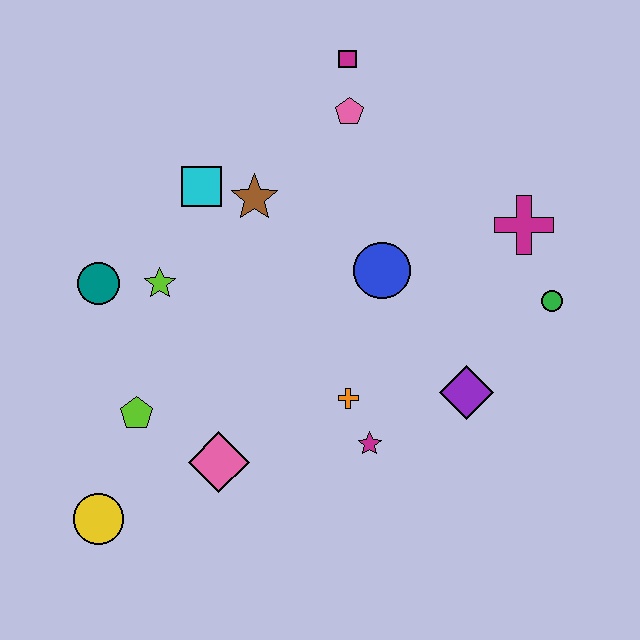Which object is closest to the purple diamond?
The magenta star is closest to the purple diamond.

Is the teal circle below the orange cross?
No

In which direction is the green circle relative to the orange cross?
The green circle is to the right of the orange cross.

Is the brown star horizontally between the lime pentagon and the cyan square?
No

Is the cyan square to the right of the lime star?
Yes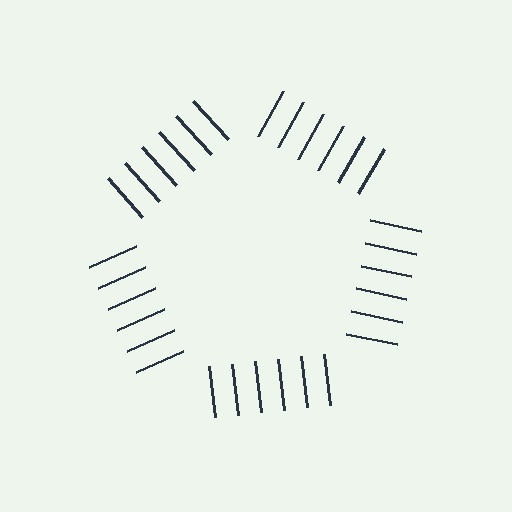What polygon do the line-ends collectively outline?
An illusory pentagon — the line segments terminate on its edges but no continuous stroke is drawn.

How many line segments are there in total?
30 — 6 along each of the 5 edges.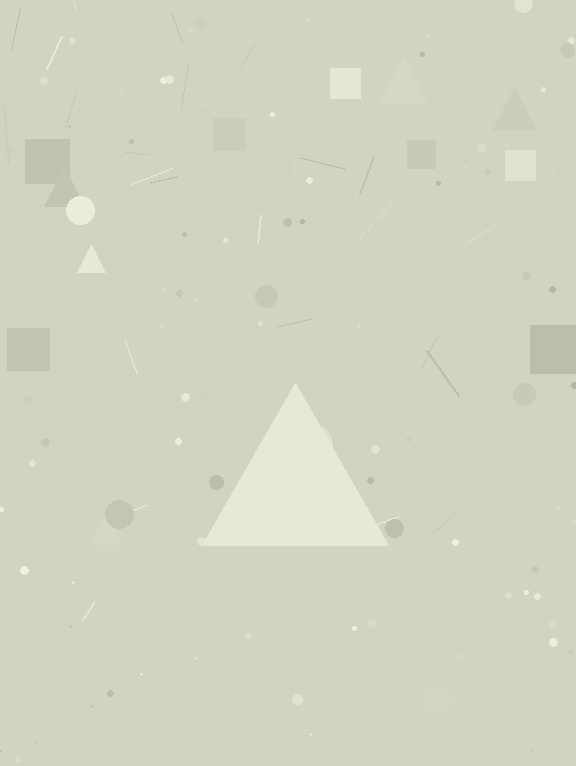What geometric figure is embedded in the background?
A triangle is embedded in the background.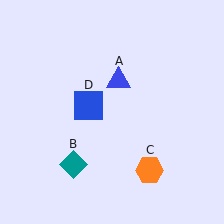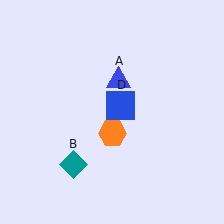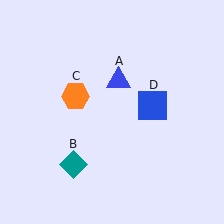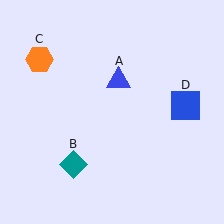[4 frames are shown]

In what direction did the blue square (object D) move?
The blue square (object D) moved right.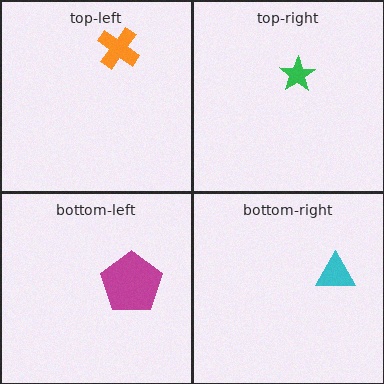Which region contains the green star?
The top-right region.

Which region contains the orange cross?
The top-left region.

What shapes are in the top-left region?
The orange cross.